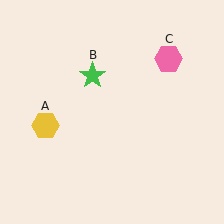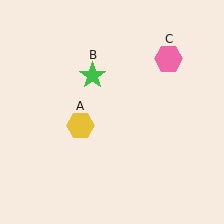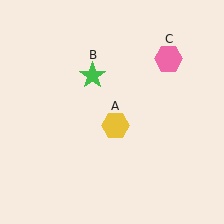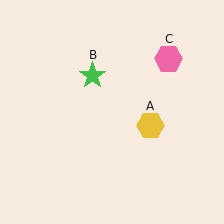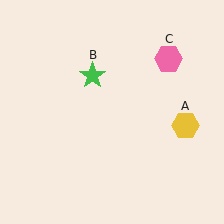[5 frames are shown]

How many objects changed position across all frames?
1 object changed position: yellow hexagon (object A).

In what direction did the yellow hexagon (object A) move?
The yellow hexagon (object A) moved right.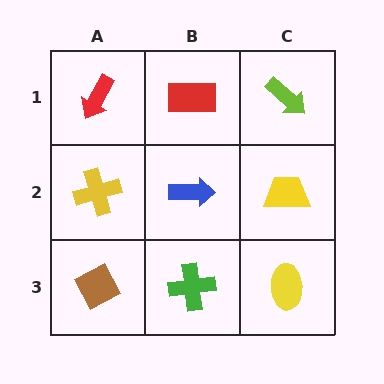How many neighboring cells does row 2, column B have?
4.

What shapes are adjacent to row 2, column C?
A lime arrow (row 1, column C), a yellow ellipse (row 3, column C), a blue arrow (row 2, column B).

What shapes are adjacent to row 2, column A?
A red arrow (row 1, column A), a brown diamond (row 3, column A), a blue arrow (row 2, column B).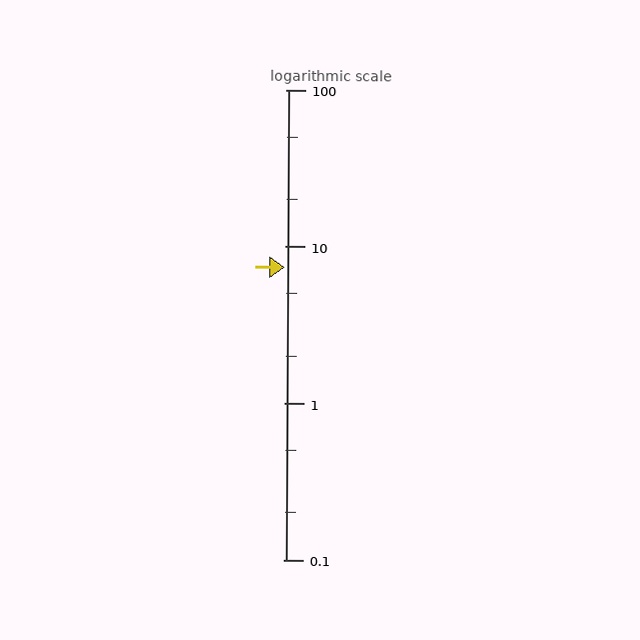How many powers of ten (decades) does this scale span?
The scale spans 3 decades, from 0.1 to 100.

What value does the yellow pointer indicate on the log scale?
The pointer indicates approximately 7.4.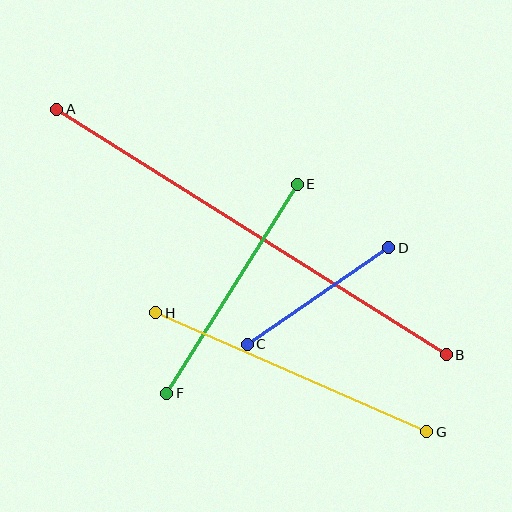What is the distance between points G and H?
The distance is approximately 296 pixels.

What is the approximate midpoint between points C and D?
The midpoint is at approximately (318, 296) pixels.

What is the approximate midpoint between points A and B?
The midpoint is at approximately (251, 232) pixels.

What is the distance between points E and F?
The distance is approximately 246 pixels.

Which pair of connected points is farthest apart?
Points A and B are farthest apart.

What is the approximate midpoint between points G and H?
The midpoint is at approximately (291, 372) pixels.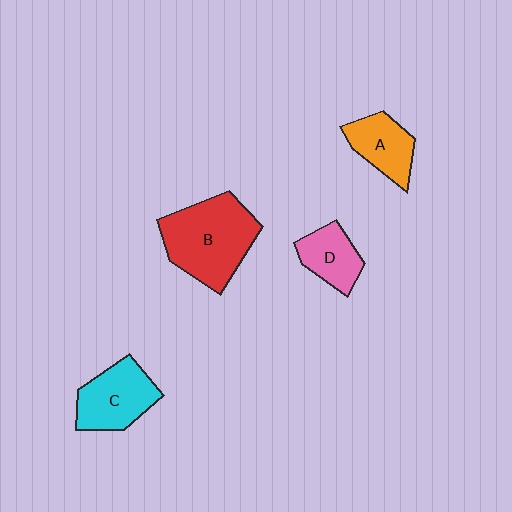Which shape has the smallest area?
Shape D (pink).